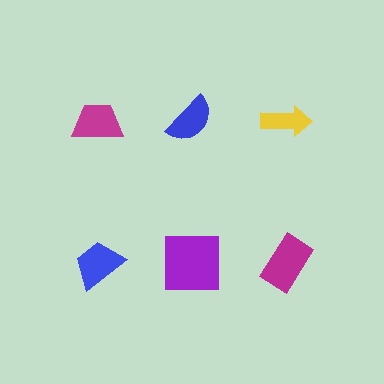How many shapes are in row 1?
3 shapes.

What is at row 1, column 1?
A magenta trapezoid.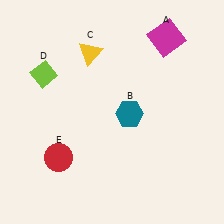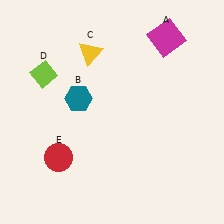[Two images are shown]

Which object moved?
The teal hexagon (B) moved left.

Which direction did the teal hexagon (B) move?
The teal hexagon (B) moved left.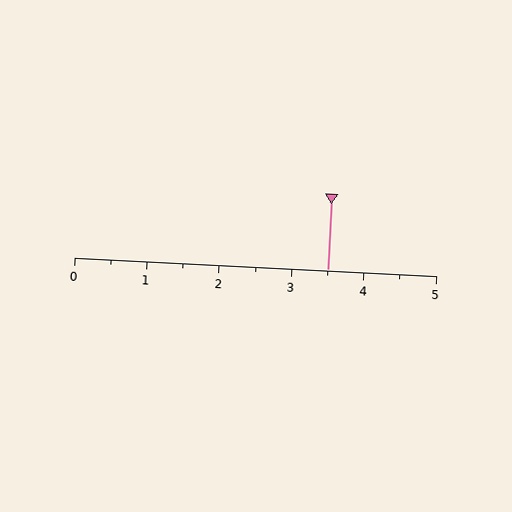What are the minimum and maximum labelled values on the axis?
The axis runs from 0 to 5.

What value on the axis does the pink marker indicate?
The marker indicates approximately 3.5.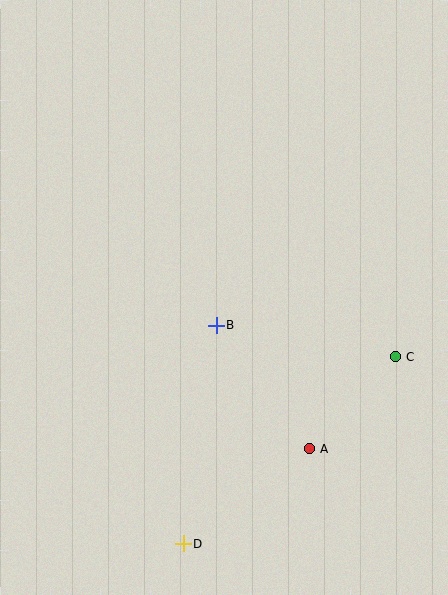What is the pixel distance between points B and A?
The distance between B and A is 154 pixels.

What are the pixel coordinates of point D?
Point D is at (183, 544).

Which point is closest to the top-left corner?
Point B is closest to the top-left corner.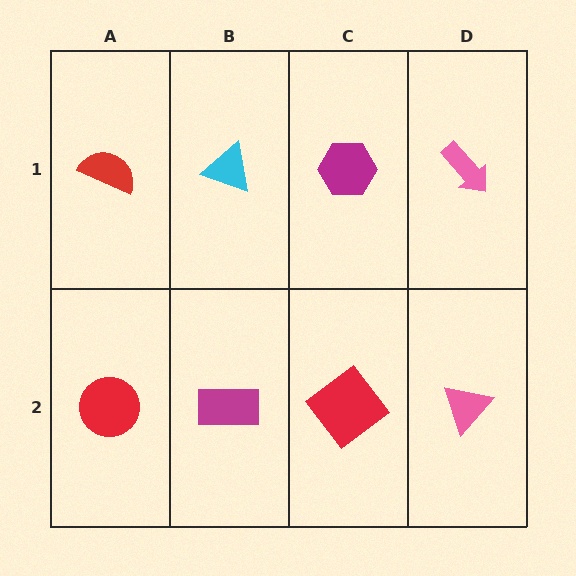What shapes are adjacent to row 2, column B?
A cyan triangle (row 1, column B), a red circle (row 2, column A), a red diamond (row 2, column C).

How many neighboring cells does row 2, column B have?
3.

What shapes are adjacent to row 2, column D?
A pink arrow (row 1, column D), a red diamond (row 2, column C).